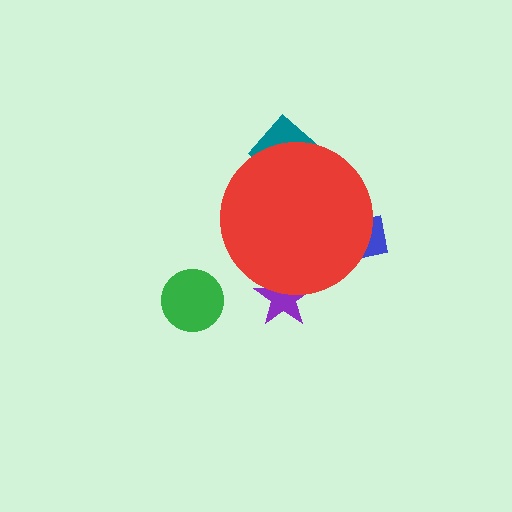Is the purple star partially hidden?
Yes, the purple star is partially hidden behind the red circle.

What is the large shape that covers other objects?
A red circle.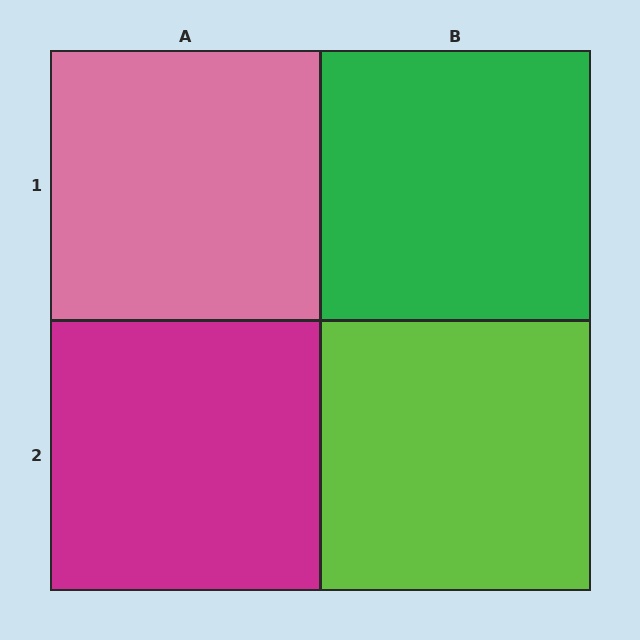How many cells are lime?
1 cell is lime.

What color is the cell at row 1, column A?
Pink.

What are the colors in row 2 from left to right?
Magenta, lime.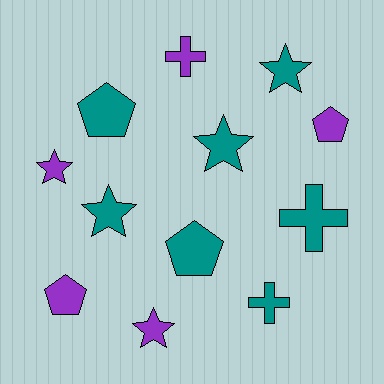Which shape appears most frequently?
Star, with 5 objects.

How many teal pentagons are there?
There are 2 teal pentagons.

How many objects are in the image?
There are 12 objects.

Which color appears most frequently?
Teal, with 7 objects.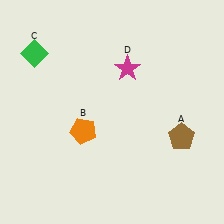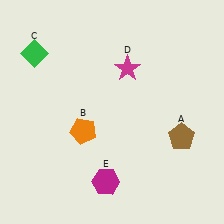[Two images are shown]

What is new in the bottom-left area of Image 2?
A magenta hexagon (E) was added in the bottom-left area of Image 2.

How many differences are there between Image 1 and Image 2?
There is 1 difference between the two images.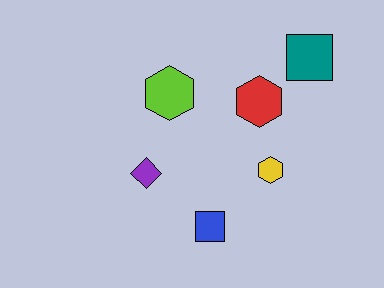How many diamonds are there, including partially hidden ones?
There is 1 diamond.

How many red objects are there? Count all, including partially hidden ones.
There is 1 red object.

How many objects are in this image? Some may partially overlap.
There are 6 objects.